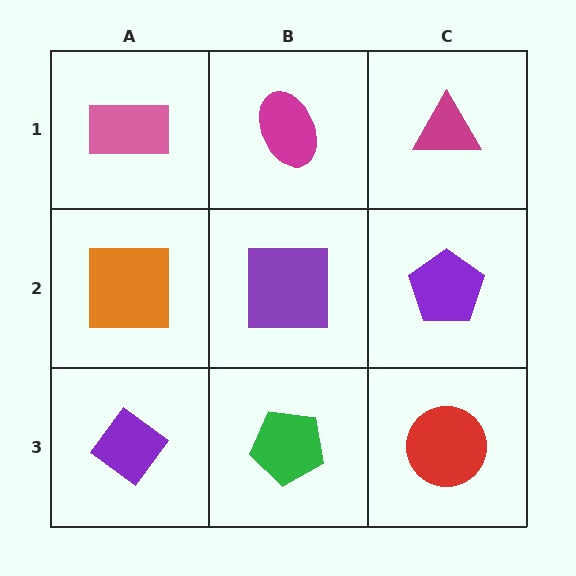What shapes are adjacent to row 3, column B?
A purple square (row 2, column B), a purple diamond (row 3, column A), a red circle (row 3, column C).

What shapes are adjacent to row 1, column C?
A purple pentagon (row 2, column C), a magenta ellipse (row 1, column B).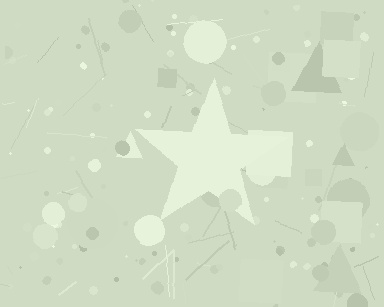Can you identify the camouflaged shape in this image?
The camouflaged shape is a star.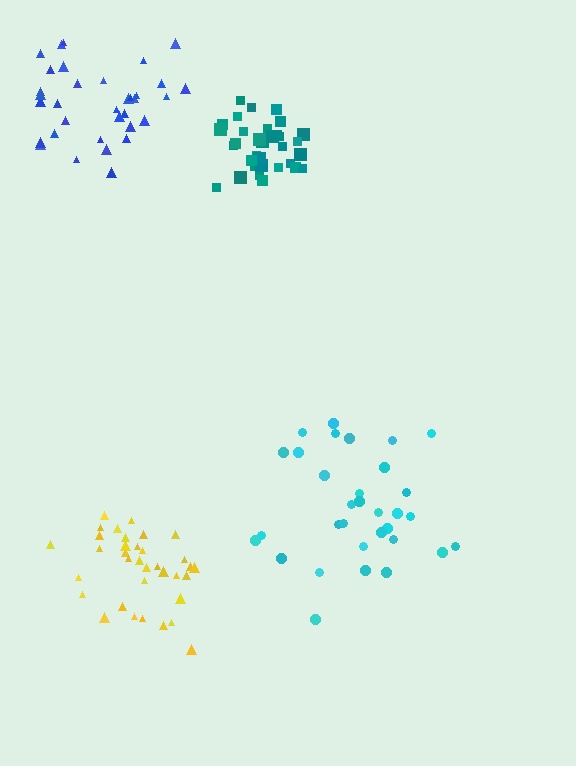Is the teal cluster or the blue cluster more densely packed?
Teal.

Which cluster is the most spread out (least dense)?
Blue.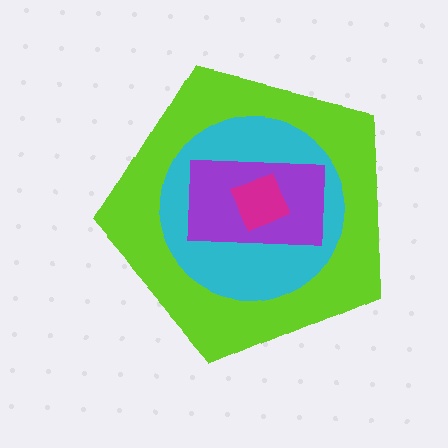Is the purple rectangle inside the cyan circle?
Yes.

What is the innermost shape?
The magenta diamond.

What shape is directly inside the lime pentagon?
The cyan circle.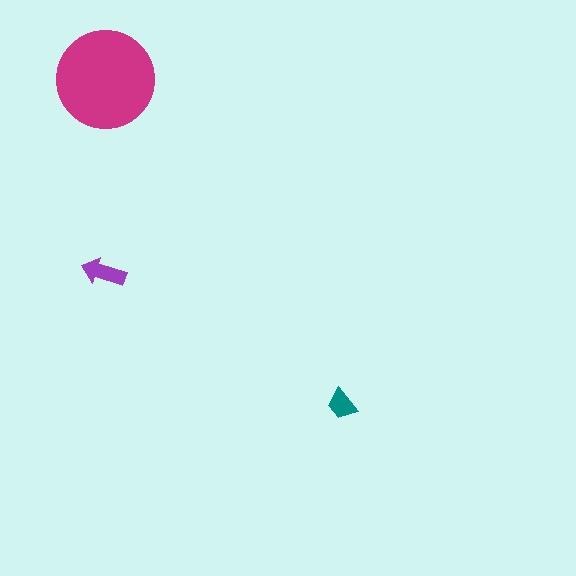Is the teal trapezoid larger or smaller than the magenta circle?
Smaller.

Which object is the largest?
The magenta circle.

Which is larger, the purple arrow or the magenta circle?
The magenta circle.